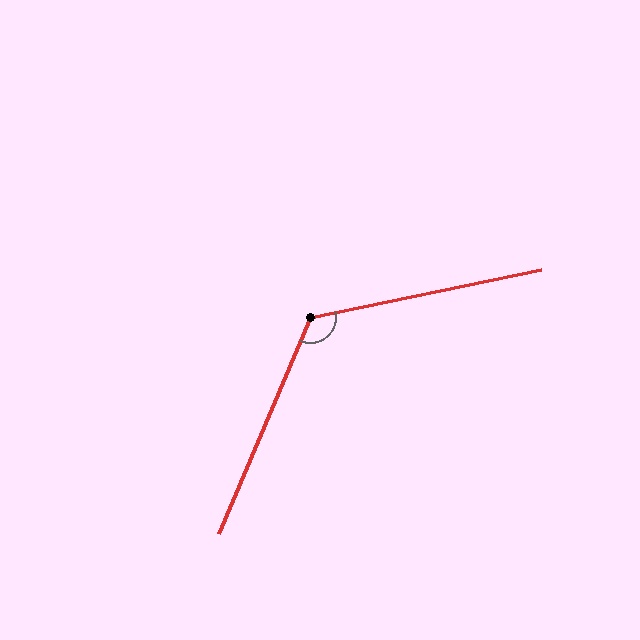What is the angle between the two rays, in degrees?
Approximately 124 degrees.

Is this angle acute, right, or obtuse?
It is obtuse.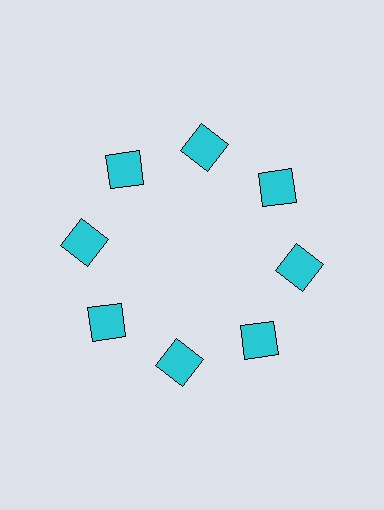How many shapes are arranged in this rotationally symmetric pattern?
There are 8 shapes, arranged in 8 groups of 1.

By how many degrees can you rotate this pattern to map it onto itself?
The pattern maps onto itself every 45 degrees of rotation.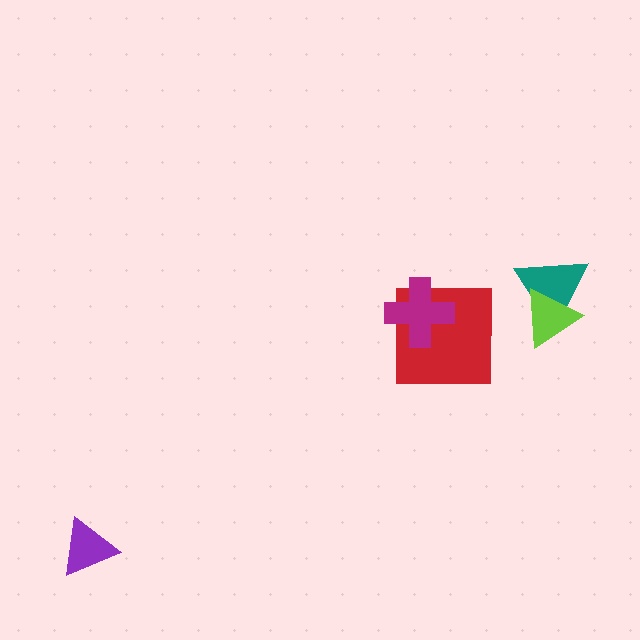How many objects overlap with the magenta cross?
1 object overlaps with the magenta cross.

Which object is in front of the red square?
The magenta cross is in front of the red square.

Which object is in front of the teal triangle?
The lime triangle is in front of the teal triangle.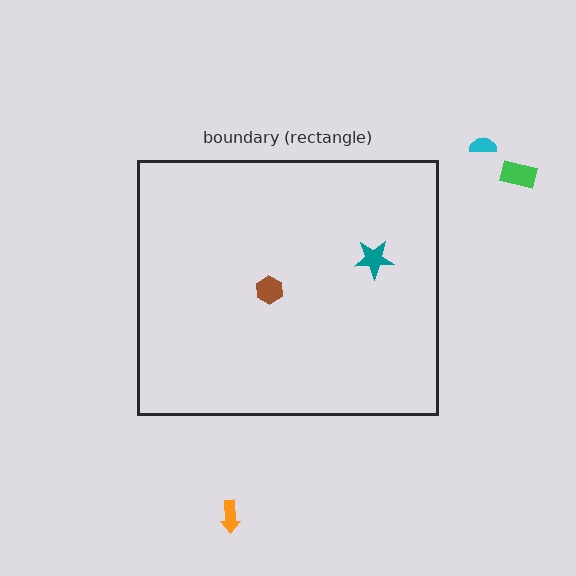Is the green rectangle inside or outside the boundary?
Outside.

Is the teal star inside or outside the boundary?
Inside.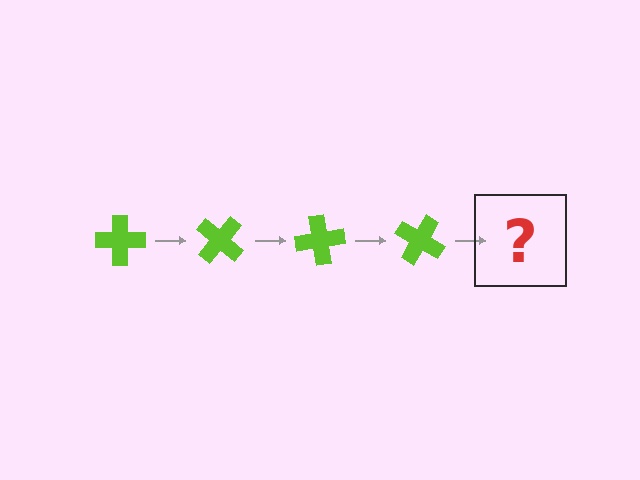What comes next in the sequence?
The next element should be a lime cross rotated 160 degrees.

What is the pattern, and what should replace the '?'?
The pattern is that the cross rotates 40 degrees each step. The '?' should be a lime cross rotated 160 degrees.